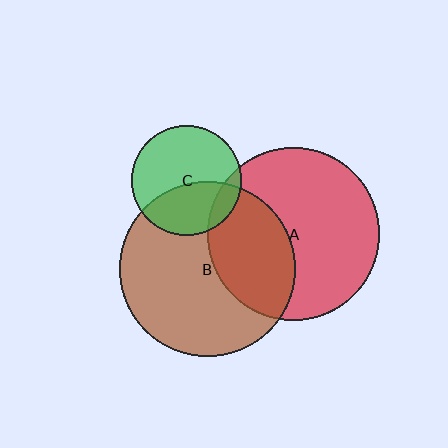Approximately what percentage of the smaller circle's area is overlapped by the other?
Approximately 35%.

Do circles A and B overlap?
Yes.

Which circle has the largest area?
Circle B (brown).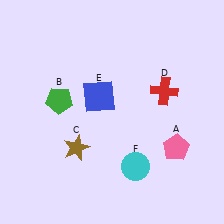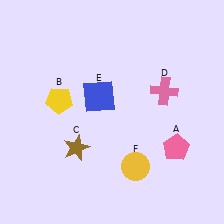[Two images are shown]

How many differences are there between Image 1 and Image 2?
There are 3 differences between the two images.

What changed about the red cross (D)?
In Image 1, D is red. In Image 2, it changed to pink.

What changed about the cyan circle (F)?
In Image 1, F is cyan. In Image 2, it changed to yellow.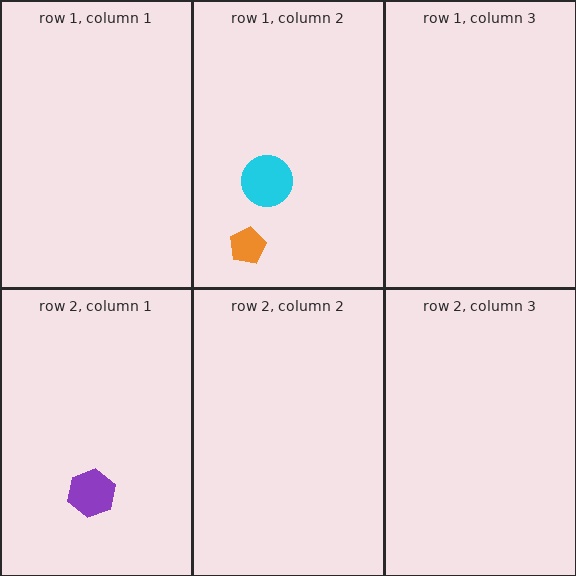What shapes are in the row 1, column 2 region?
The orange pentagon, the cyan circle.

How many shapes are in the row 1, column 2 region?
2.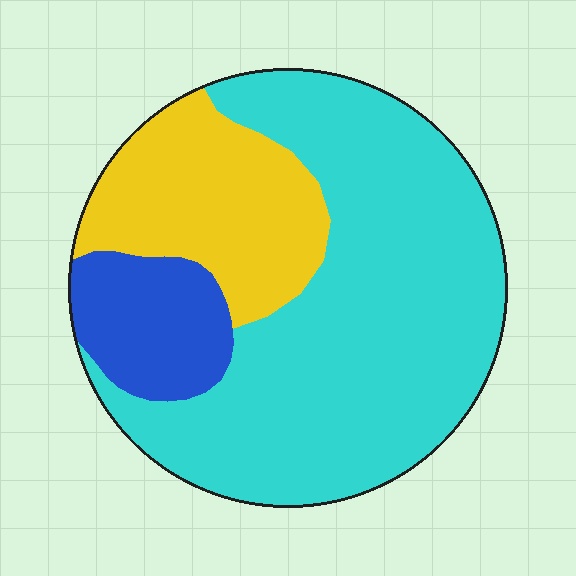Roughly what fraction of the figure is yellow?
Yellow takes up about one quarter (1/4) of the figure.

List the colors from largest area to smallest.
From largest to smallest: cyan, yellow, blue.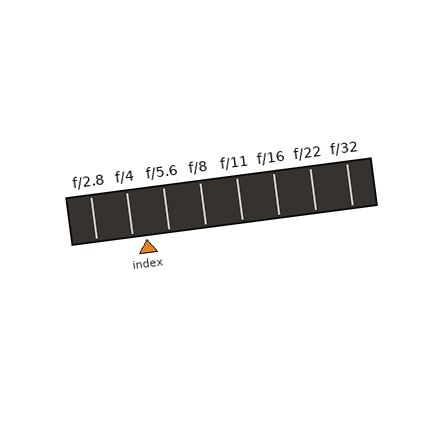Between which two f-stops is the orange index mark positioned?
The index mark is between f/4 and f/5.6.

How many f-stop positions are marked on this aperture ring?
There are 8 f-stop positions marked.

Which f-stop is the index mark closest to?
The index mark is closest to f/4.